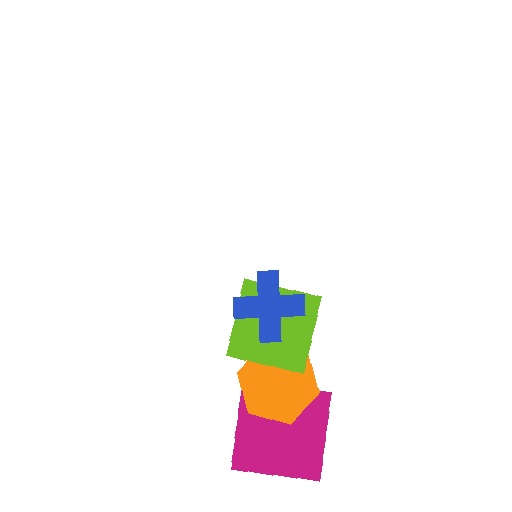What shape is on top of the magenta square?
The orange hexagon is on top of the magenta square.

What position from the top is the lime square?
The lime square is 2nd from the top.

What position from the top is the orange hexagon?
The orange hexagon is 3rd from the top.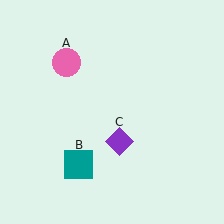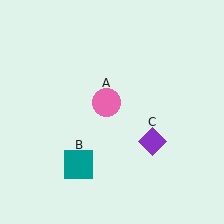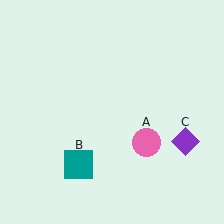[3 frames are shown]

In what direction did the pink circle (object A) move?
The pink circle (object A) moved down and to the right.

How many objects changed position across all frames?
2 objects changed position: pink circle (object A), purple diamond (object C).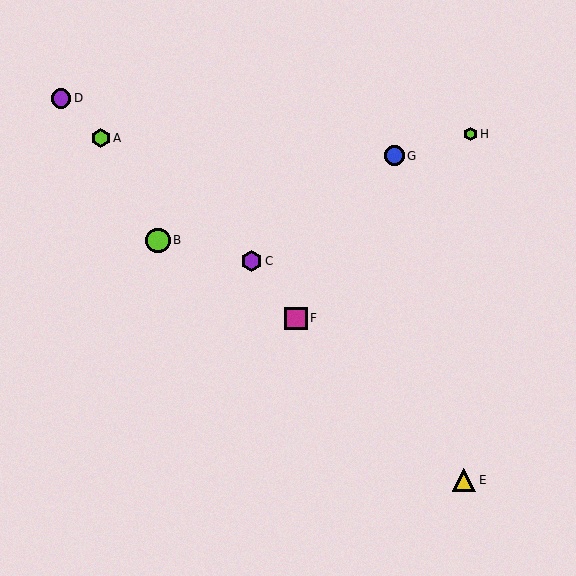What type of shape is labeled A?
Shape A is a lime hexagon.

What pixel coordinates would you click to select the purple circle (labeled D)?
Click at (61, 98) to select the purple circle D.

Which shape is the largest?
The lime circle (labeled B) is the largest.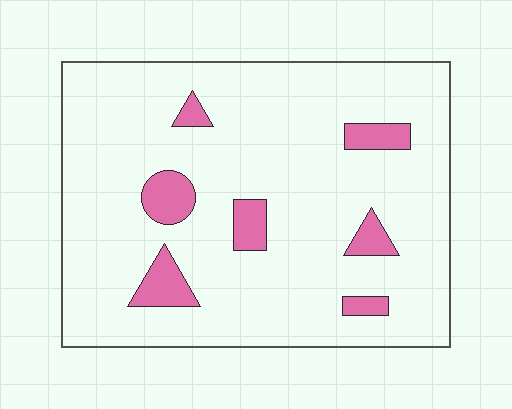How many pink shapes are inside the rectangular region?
7.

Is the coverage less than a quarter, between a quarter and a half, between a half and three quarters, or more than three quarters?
Less than a quarter.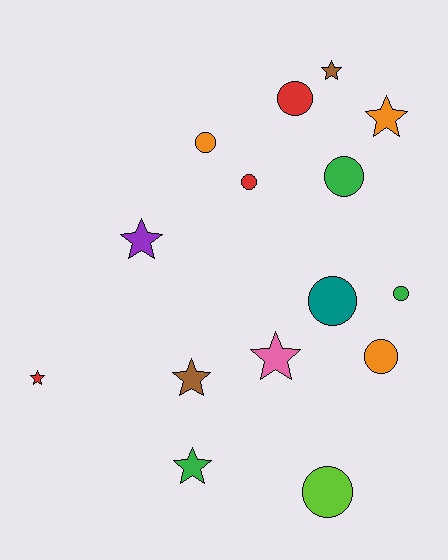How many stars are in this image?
There are 7 stars.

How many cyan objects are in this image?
There are no cyan objects.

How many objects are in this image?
There are 15 objects.